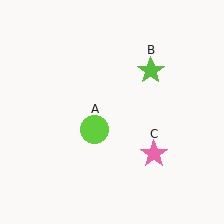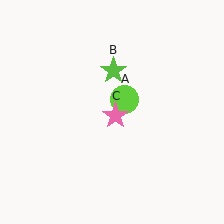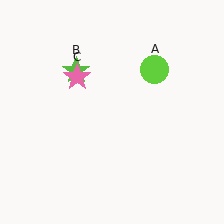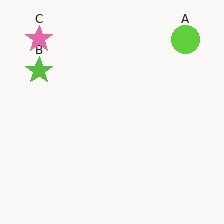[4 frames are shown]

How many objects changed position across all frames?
3 objects changed position: lime circle (object A), lime star (object B), pink star (object C).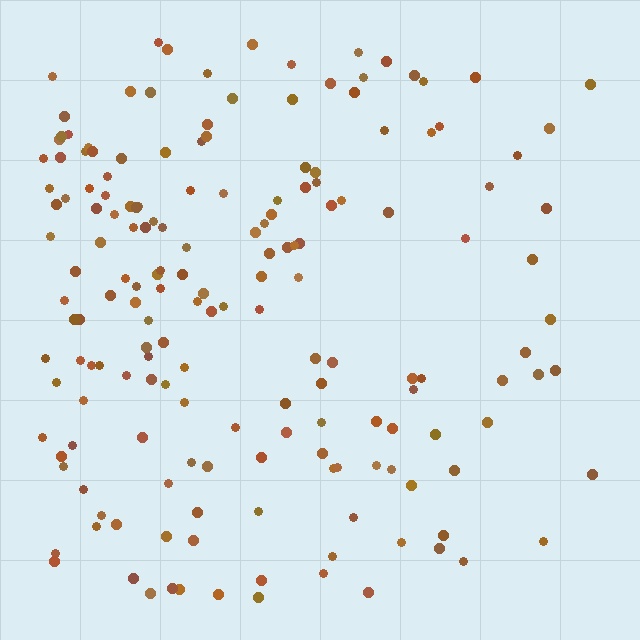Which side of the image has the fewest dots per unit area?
The right.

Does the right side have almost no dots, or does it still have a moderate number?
Still a moderate number, just noticeably fewer than the left.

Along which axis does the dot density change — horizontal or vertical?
Horizontal.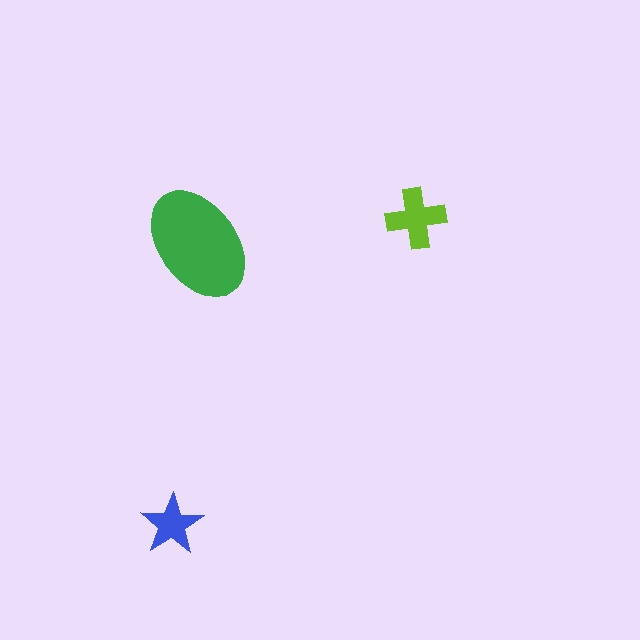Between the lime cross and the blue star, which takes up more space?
The lime cross.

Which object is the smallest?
The blue star.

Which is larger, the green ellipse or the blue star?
The green ellipse.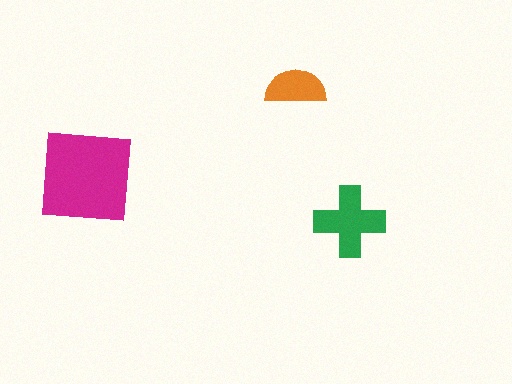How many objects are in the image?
There are 3 objects in the image.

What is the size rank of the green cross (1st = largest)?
2nd.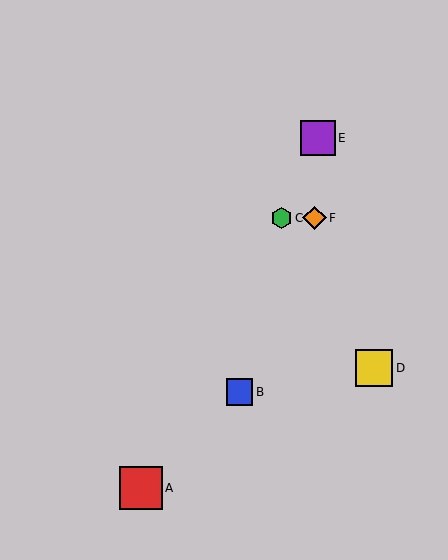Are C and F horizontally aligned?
Yes, both are at y≈218.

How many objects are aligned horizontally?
2 objects (C, F) are aligned horizontally.